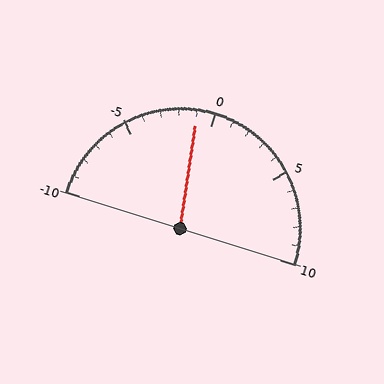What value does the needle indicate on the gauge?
The needle indicates approximately -1.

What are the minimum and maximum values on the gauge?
The gauge ranges from -10 to 10.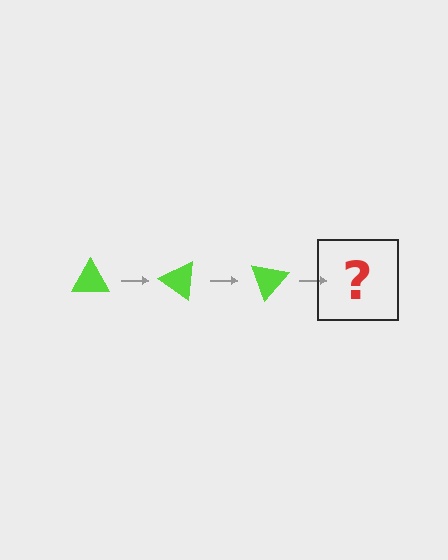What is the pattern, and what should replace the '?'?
The pattern is that the triangle rotates 35 degrees each step. The '?' should be a lime triangle rotated 105 degrees.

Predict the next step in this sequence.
The next step is a lime triangle rotated 105 degrees.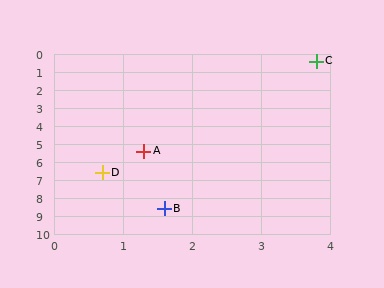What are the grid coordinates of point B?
Point B is at approximately (1.6, 8.6).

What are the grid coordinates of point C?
Point C is at approximately (3.8, 0.4).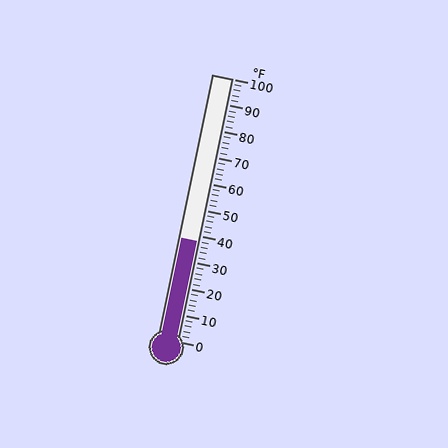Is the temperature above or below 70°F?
The temperature is below 70°F.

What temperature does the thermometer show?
The thermometer shows approximately 38°F.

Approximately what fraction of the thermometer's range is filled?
The thermometer is filled to approximately 40% of its range.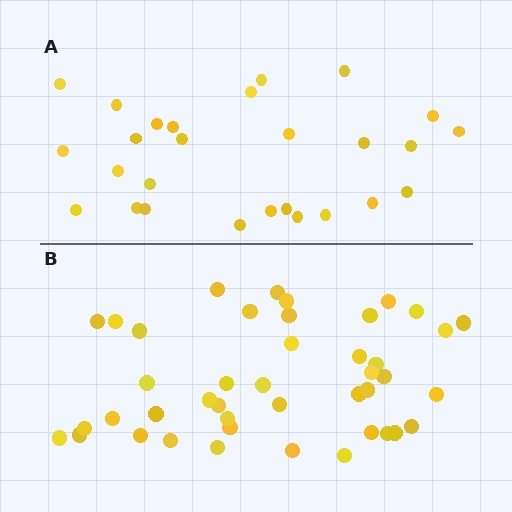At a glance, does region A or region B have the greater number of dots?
Region B (the bottom region) has more dots.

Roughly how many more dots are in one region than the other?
Region B has approximately 15 more dots than region A.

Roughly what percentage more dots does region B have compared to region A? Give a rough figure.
About 60% more.